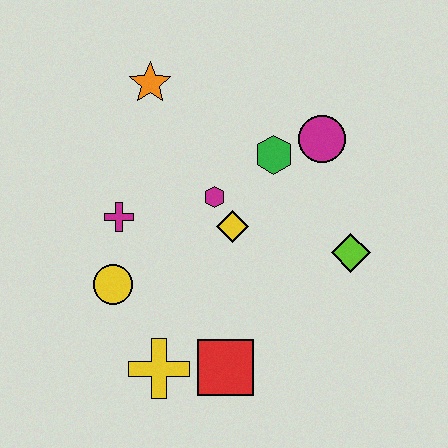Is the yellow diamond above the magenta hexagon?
No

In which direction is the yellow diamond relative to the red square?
The yellow diamond is above the red square.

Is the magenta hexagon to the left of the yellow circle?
No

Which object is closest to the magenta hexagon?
The yellow diamond is closest to the magenta hexagon.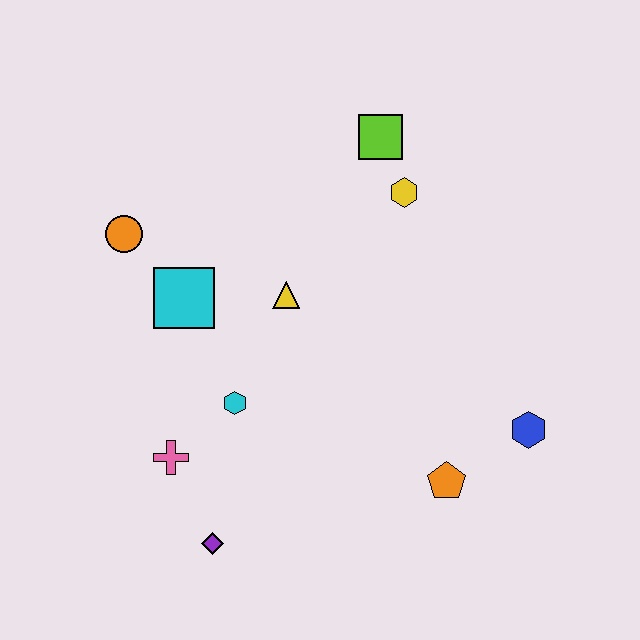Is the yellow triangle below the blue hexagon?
No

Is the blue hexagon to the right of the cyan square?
Yes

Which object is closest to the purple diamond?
The pink cross is closest to the purple diamond.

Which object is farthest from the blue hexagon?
The orange circle is farthest from the blue hexagon.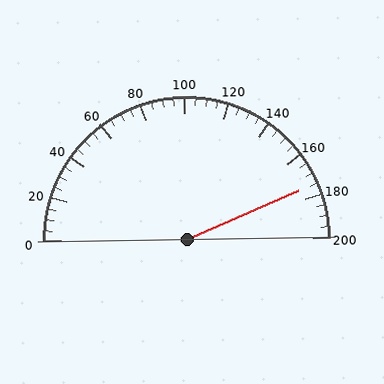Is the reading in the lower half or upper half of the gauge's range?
The reading is in the upper half of the range (0 to 200).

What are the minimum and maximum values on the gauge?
The gauge ranges from 0 to 200.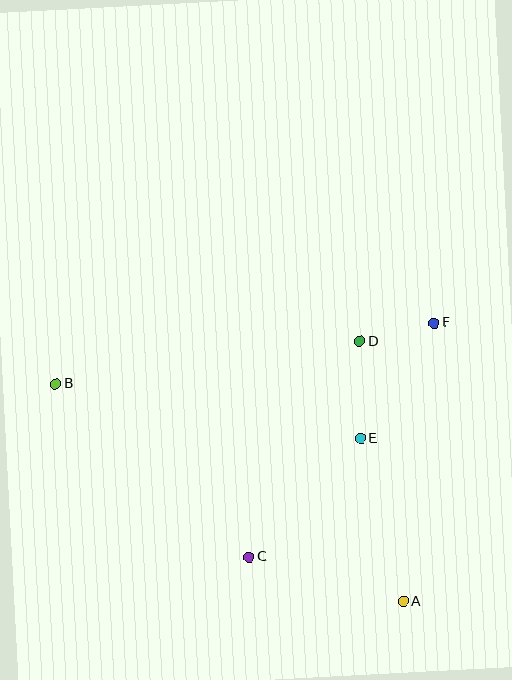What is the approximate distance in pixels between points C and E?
The distance between C and E is approximately 163 pixels.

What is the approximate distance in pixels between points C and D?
The distance between C and D is approximately 243 pixels.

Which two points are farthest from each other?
Points A and B are farthest from each other.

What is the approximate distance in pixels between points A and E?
The distance between A and E is approximately 169 pixels.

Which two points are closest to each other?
Points D and F are closest to each other.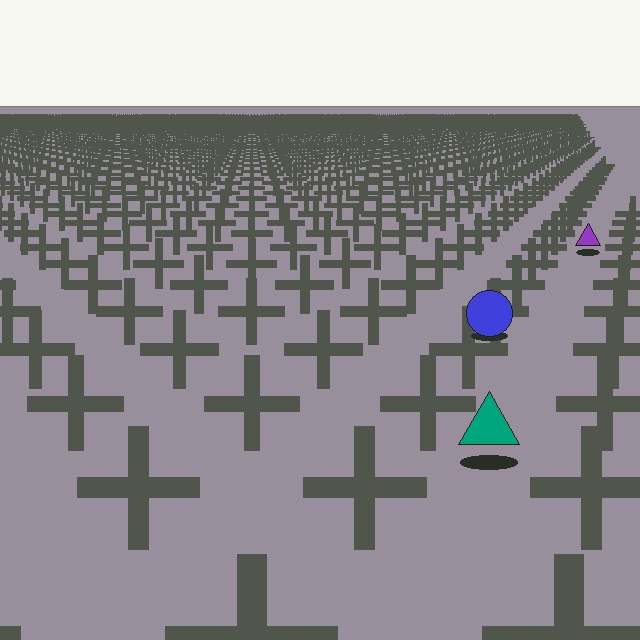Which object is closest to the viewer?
The teal triangle is closest. The texture marks near it are larger and more spread out.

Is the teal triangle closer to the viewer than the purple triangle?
Yes. The teal triangle is closer — you can tell from the texture gradient: the ground texture is coarser near it.